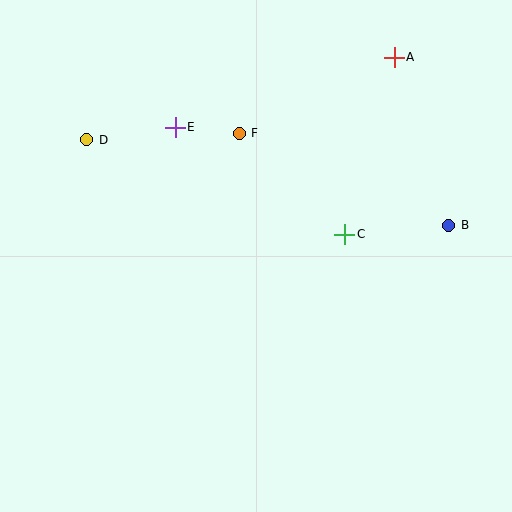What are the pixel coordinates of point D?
Point D is at (87, 140).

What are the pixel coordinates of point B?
Point B is at (449, 225).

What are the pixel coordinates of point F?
Point F is at (239, 133).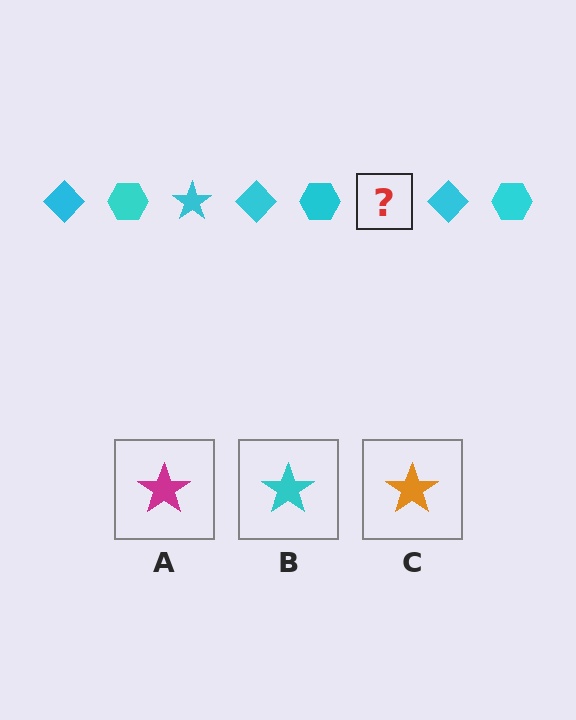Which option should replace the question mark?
Option B.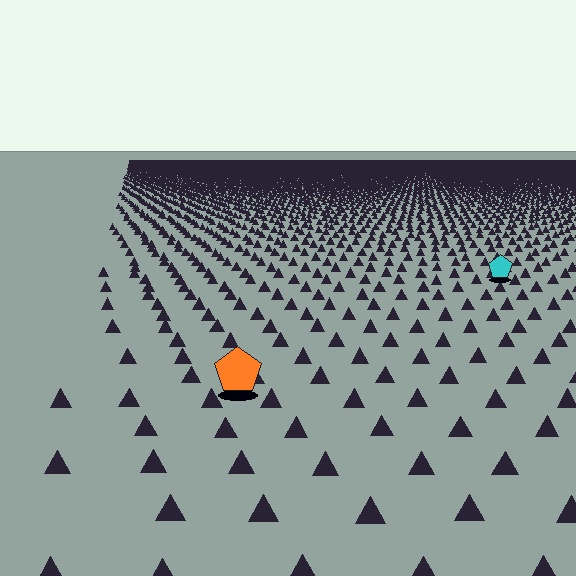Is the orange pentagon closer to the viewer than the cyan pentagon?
Yes. The orange pentagon is closer — you can tell from the texture gradient: the ground texture is coarser near it.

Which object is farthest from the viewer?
The cyan pentagon is farthest from the viewer. It appears smaller and the ground texture around it is denser.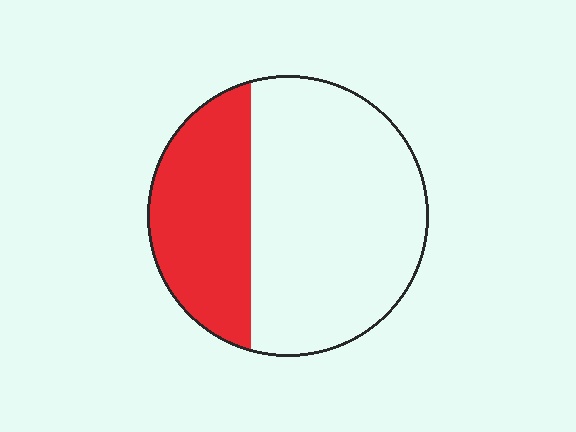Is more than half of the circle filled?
No.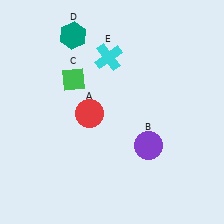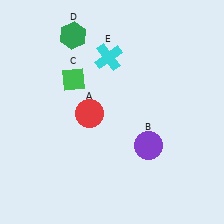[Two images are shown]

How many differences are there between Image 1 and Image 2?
There is 1 difference between the two images.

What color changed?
The hexagon (D) changed from teal in Image 1 to green in Image 2.